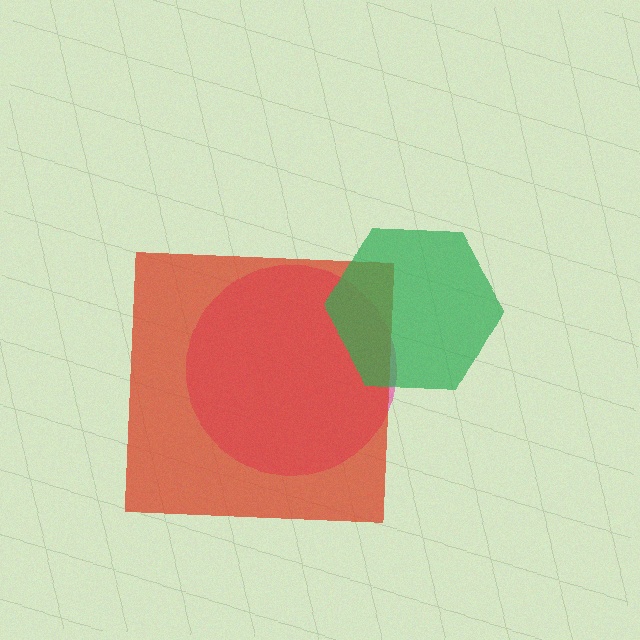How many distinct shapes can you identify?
There are 3 distinct shapes: a pink circle, a red square, a green hexagon.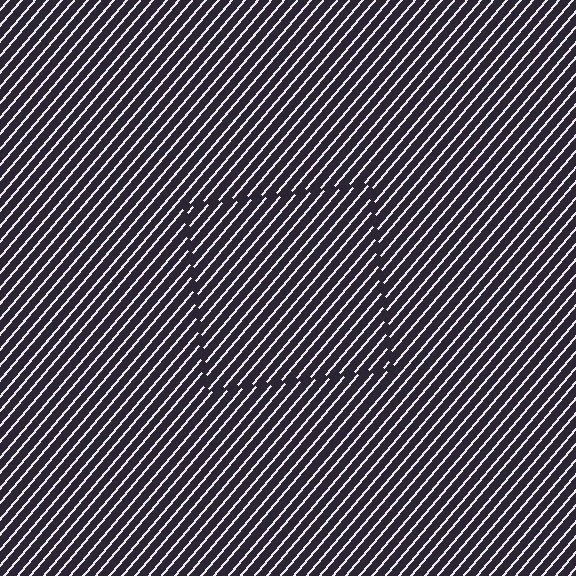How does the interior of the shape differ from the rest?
The interior of the shape contains the same grating, shifted by half a period — the contour is defined by the phase discontinuity where line-ends from the inner and outer gratings abut.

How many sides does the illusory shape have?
4 sides — the line-ends trace a square.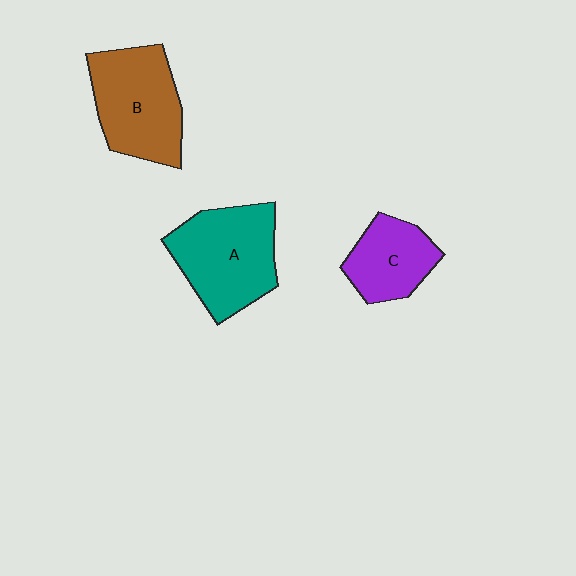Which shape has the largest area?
Shape A (teal).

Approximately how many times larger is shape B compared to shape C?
Approximately 1.5 times.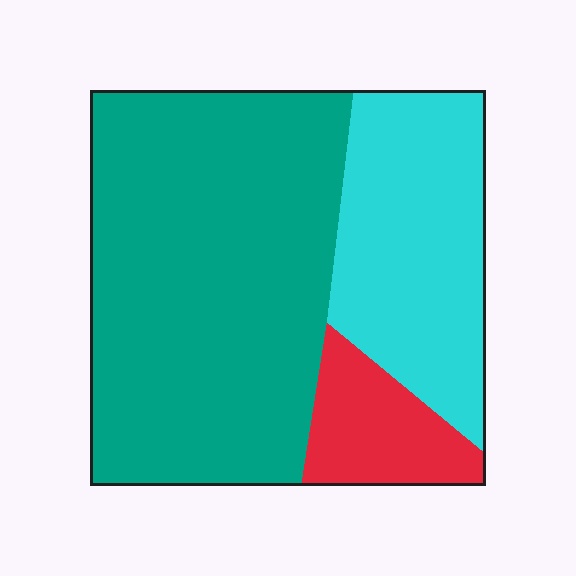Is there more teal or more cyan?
Teal.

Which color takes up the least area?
Red, at roughly 10%.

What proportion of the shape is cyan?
Cyan takes up about one quarter (1/4) of the shape.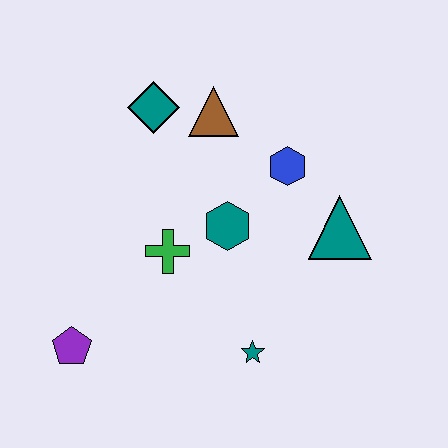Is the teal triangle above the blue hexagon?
No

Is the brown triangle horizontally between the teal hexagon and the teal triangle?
No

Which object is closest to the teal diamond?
The brown triangle is closest to the teal diamond.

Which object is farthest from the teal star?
The teal diamond is farthest from the teal star.